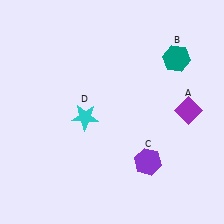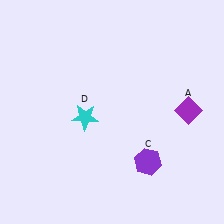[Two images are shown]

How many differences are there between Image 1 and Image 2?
There is 1 difference between the two images.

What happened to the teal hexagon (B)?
The teal hexagon (B) was removed in Image 2. It was in the top-right area of Image 1.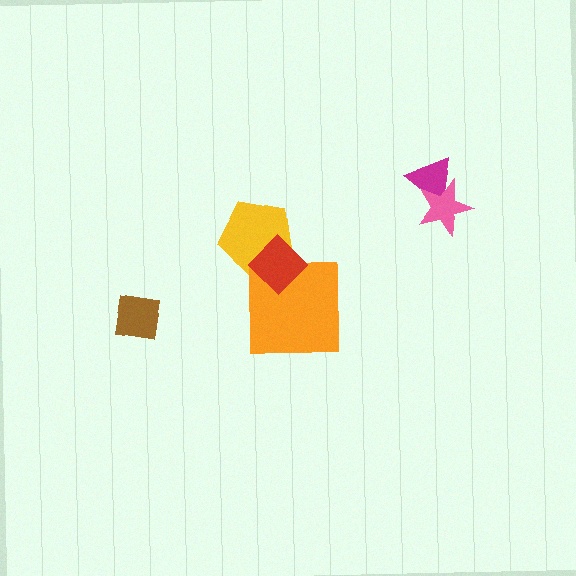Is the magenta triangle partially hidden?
Yes, it is partially covered by another shape.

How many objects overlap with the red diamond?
2 objects overlap with the red diamond.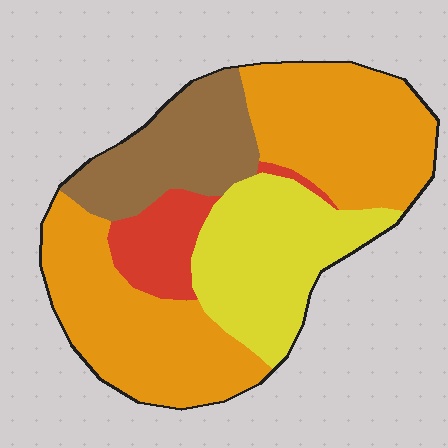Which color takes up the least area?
Red, at roughly 10%.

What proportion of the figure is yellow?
Yellow covers 23% of the figure.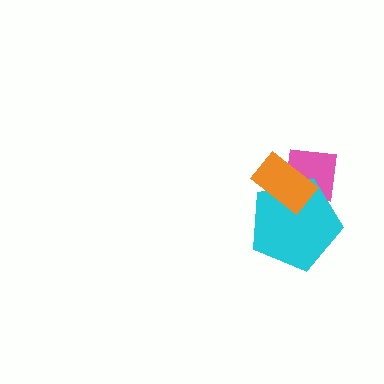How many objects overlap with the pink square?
2 objects overlap with the pink square.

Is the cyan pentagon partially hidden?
Yes, it is partially covered by another shape.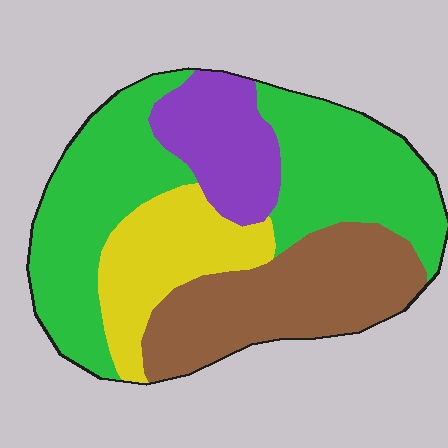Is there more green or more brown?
Green.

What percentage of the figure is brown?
Brown takes up about one quarter (1/4) of the figure.